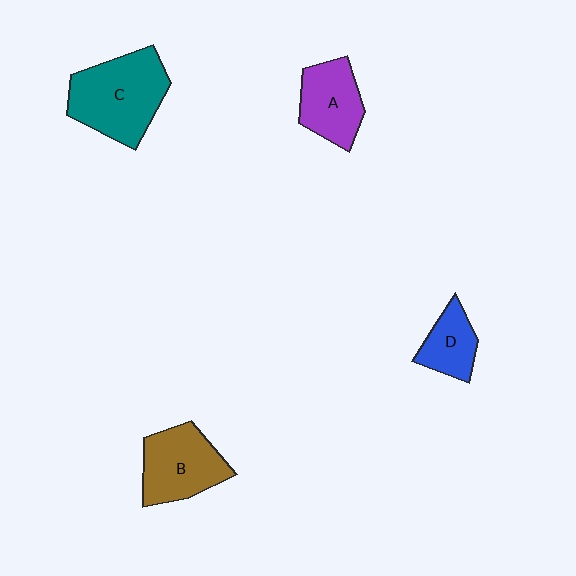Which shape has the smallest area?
Shape D (blue).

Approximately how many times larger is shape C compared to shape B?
Approximately 1.3 times.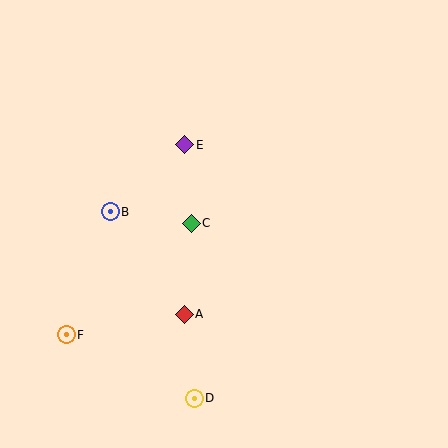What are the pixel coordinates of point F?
Point F is at (66, 335).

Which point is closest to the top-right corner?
Point E is closest to the top-right corner.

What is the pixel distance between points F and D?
The distance between F and D is 143 pixels.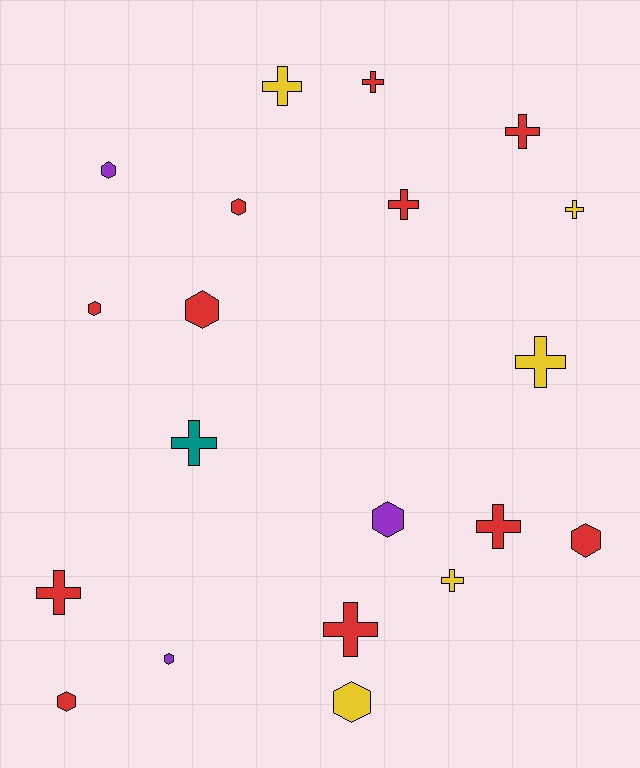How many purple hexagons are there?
There are 3 purple hexagons.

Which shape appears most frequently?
Cross, with 11 objects.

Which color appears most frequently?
Red, with 11 objects.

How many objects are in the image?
There are 20 objects.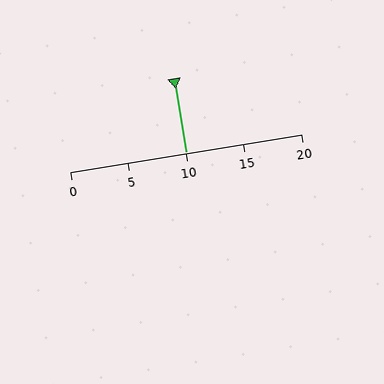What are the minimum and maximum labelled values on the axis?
The axis runs from 0 to 20.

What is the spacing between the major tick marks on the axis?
The major ticks are spaced 5 apart.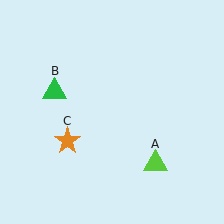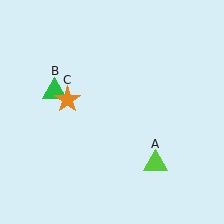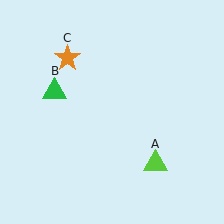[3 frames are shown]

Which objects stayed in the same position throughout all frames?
Lime triangle (object A) and green triangle (object B) remained stationary.